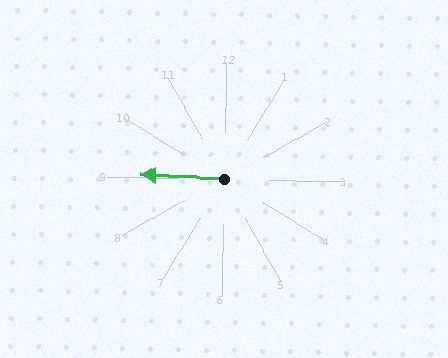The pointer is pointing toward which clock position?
Roughly 9 o'clock.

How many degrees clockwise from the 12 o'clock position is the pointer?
Approximately 272 degrees.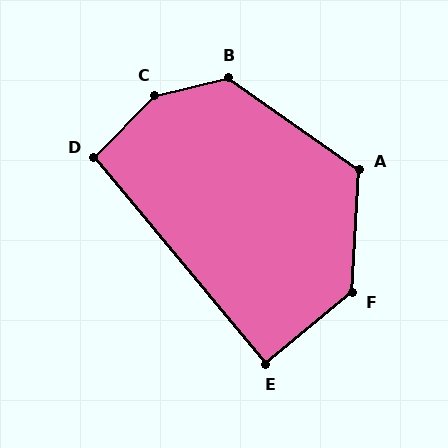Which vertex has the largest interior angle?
C, at approximately 148 degrees.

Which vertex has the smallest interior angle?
E, at approximately 91 degrees.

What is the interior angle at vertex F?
Approximately 132 degrees (obtuse).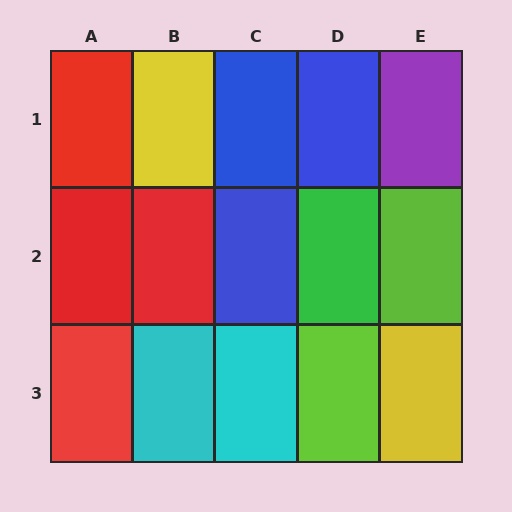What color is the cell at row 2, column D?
Green.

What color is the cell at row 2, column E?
Lime.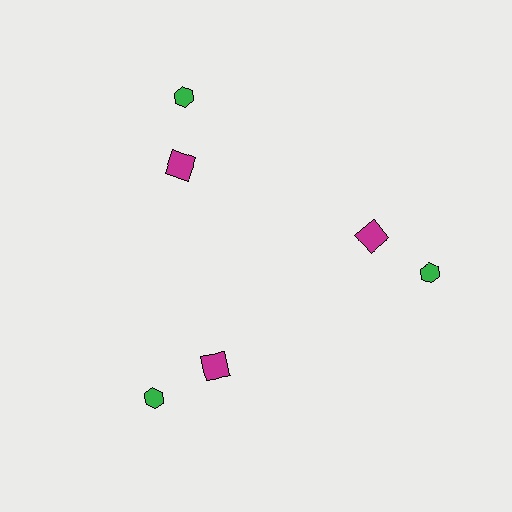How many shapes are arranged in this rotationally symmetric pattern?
There are 6 shapes, arranged in 3 groups of 2.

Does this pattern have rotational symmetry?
Yes, this pattern has 3-fold rotational symmetry. It looks the same after rotating 120 degrees around the center.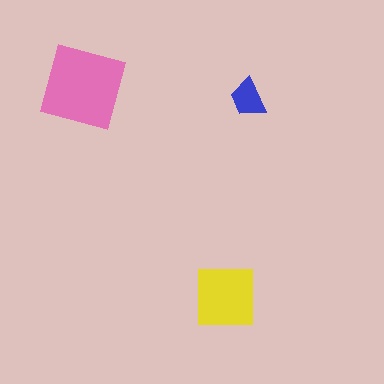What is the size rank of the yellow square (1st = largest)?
2nd.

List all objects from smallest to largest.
The blue trapezoid, the yellow square, the pink square.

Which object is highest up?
The pink square is topmost.